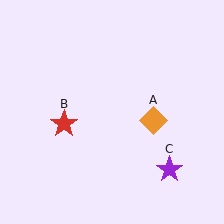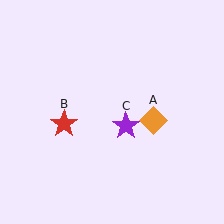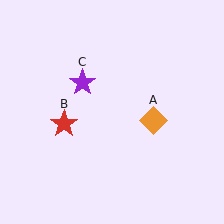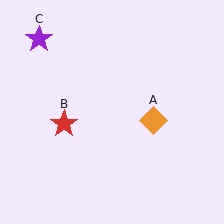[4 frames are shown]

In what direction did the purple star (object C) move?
The purple star (object C) moved up and to the left.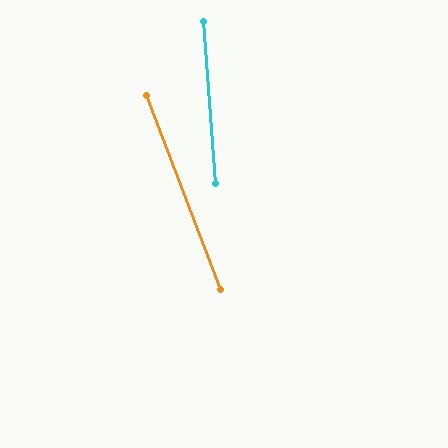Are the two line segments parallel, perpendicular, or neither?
Neither parallel nor perpendicular — they differ by about 16°.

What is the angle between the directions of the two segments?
Approximately 16 degrees.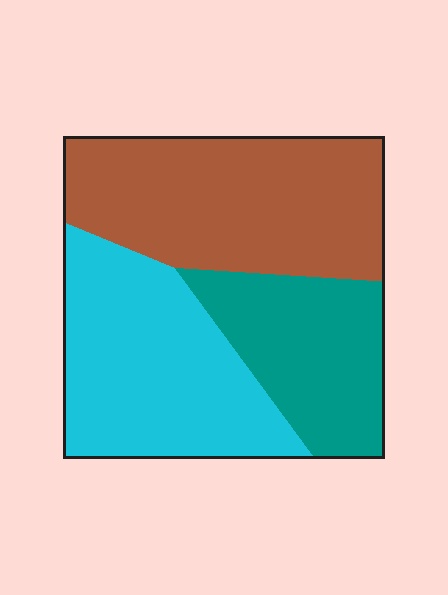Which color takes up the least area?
Teal, at roughly 25%.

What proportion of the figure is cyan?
Cyan covers about 35% of the figure.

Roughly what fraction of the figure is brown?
Brown takes up about two fifths (2/5) of the figure.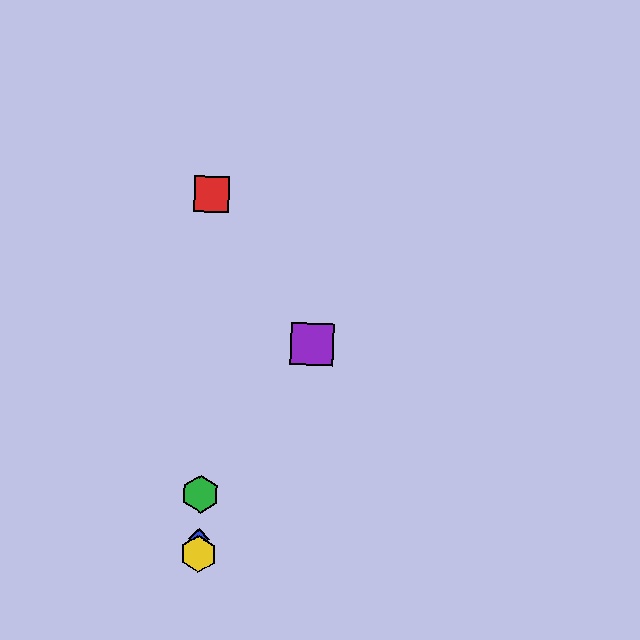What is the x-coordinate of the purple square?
The purple square is at x≈312.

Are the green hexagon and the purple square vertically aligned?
No, the green hexagon is at x≈200 and the purple square is at x≈312.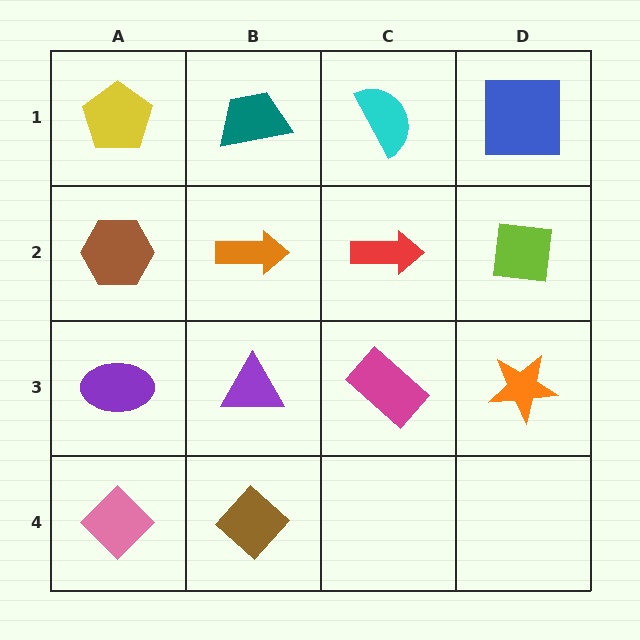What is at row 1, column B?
A teal trapezoid.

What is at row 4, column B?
A brown diamond.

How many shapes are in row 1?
4 shapes.